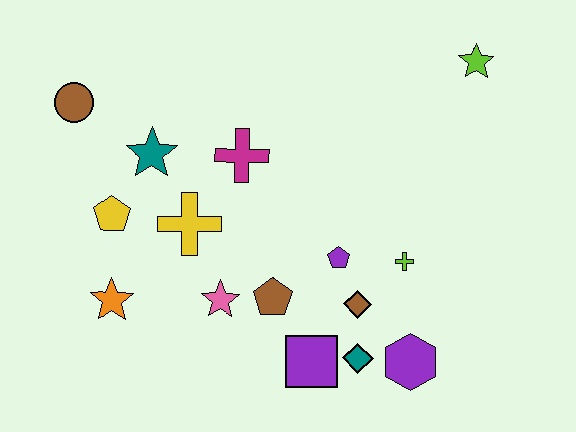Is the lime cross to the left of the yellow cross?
No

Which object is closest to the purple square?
The teal diamond is closest to the purple square.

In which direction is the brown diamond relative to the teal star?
The brown diamond is to the right of the teal star.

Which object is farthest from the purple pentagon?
The brown circle is farthest from the purple pentagon.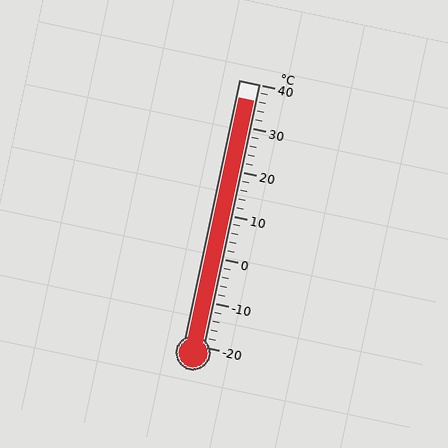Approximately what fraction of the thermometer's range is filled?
The thermometer is filled to approximately 95% of its range.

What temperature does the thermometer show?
The thermometer shows approximately 36°C.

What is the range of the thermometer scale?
The thermometer scale ranges from -20°C to 40°C.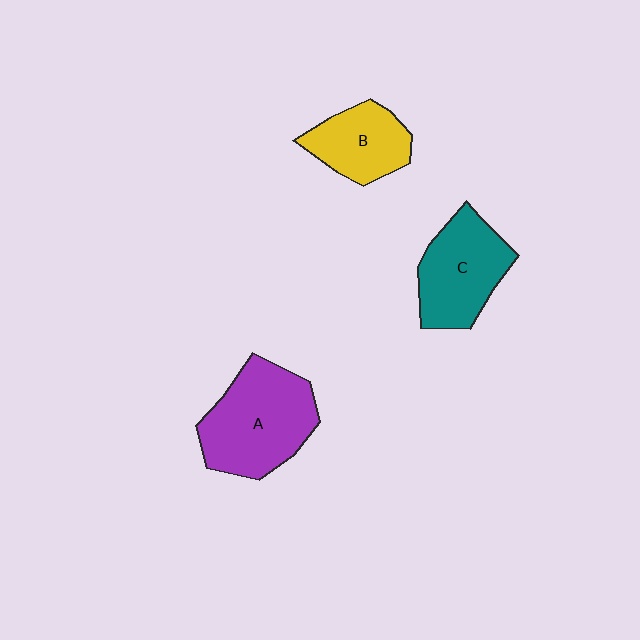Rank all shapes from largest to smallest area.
From largest to smallest: A (purple), C (teal), B (yellow).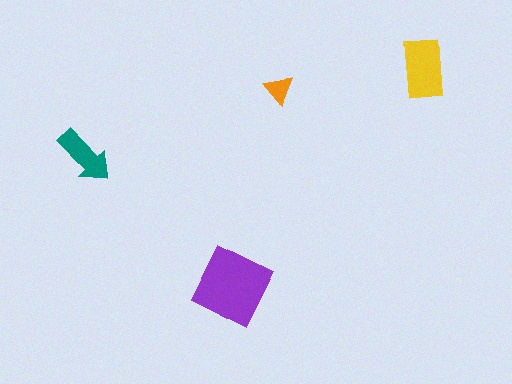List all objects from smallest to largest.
The orange triangle, the teal arrow, the yellow rectangle, the purple square.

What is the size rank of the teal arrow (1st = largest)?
3rd.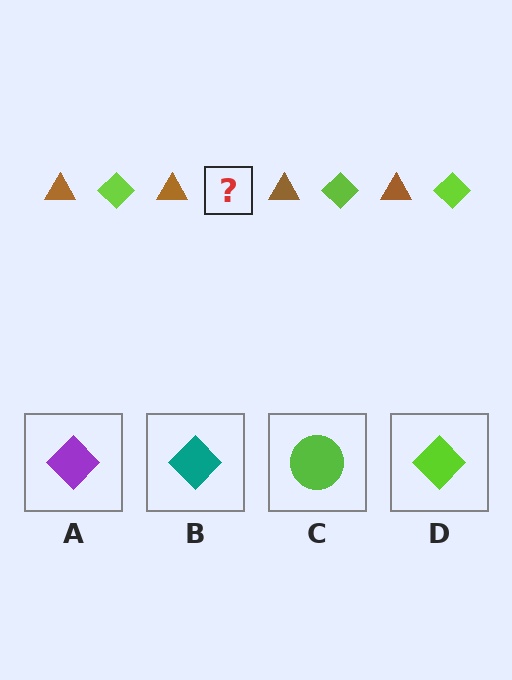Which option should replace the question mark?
Option D.